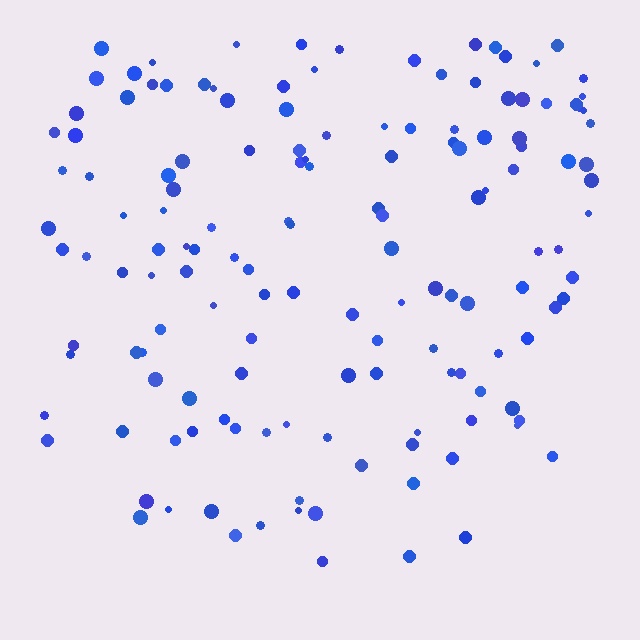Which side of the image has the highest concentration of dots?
The top.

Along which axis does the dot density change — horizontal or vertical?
Vertical.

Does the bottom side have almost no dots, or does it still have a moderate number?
Still a moderate number, just noticeably fewer than the top.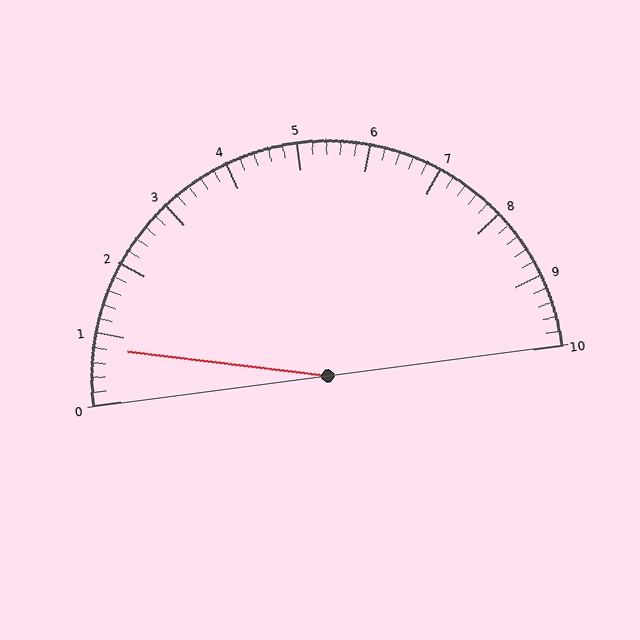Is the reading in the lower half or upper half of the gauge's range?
The reading is in the lower half of the range (0 to 10).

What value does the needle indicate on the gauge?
The needle indicates approximately 0.8.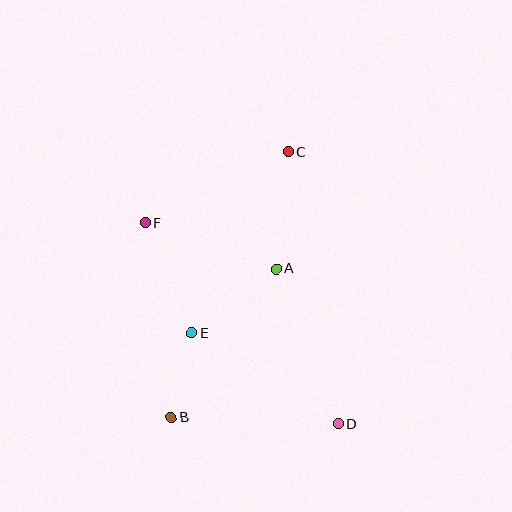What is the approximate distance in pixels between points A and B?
The distance between A and B is approximately 182 pixels.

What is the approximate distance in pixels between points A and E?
The distance between A and E is approximately 107 pixels.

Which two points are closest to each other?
Points B and E are closest to each other.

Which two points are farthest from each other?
Points B and C are farthest from each other.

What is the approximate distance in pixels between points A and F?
The distance between A and F is approximately 139 pixels.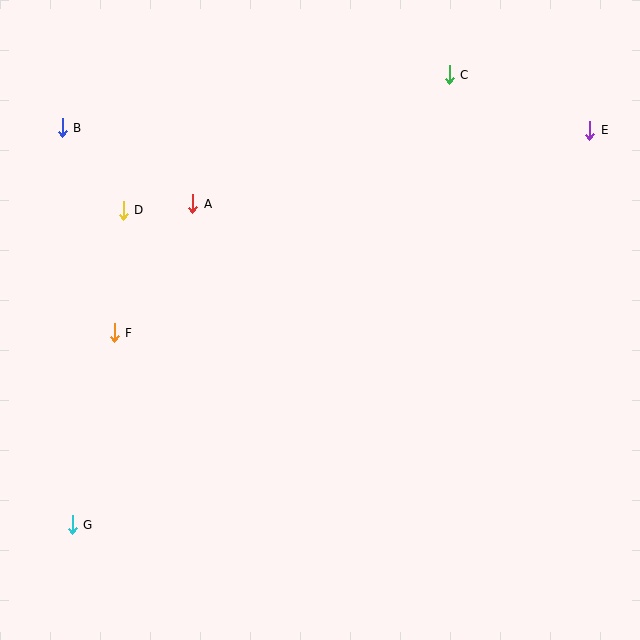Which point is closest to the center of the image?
Point A at (193, 204) is closest to the center.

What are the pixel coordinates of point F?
Point F is at (114, 333).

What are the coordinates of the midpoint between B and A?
The midpoint between B and A is at (127, 166).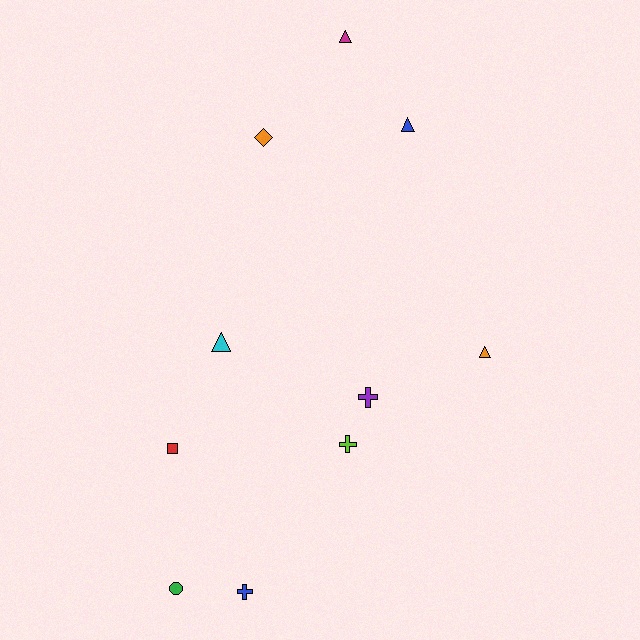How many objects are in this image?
There are 10 objects.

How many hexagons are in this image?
There are no hexagons.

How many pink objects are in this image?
There are no pink objects.